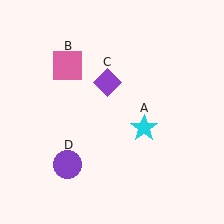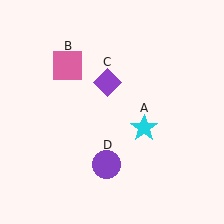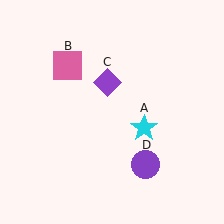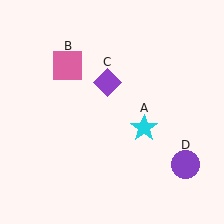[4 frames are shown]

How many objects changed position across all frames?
1 object changed position: purple circle (object D).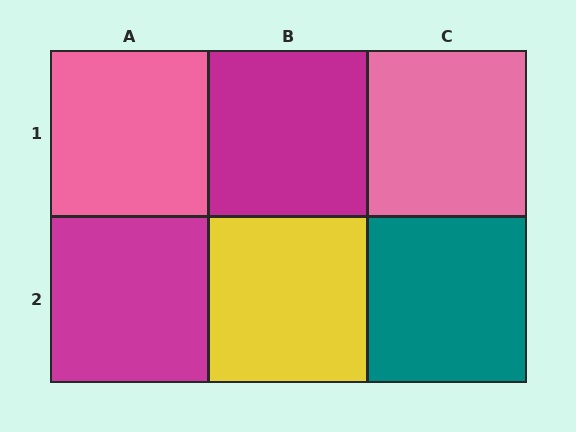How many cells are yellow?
1 cell is yellow.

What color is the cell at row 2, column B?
Yellow.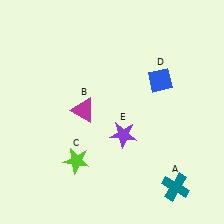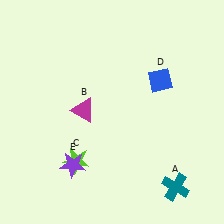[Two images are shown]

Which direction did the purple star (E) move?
The purple star (E) moved left.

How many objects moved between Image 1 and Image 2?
1 object moved between the two images.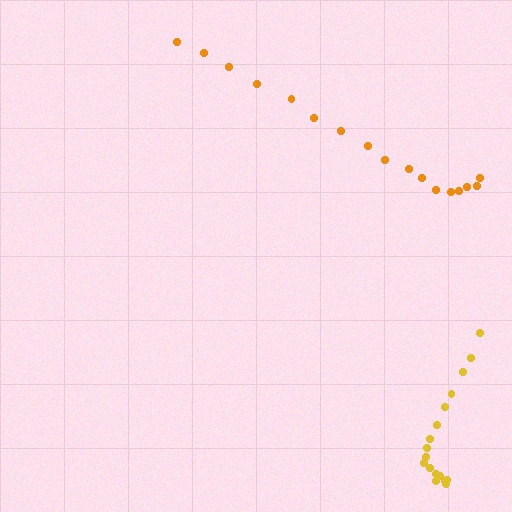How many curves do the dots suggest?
There are 2 distinct paths.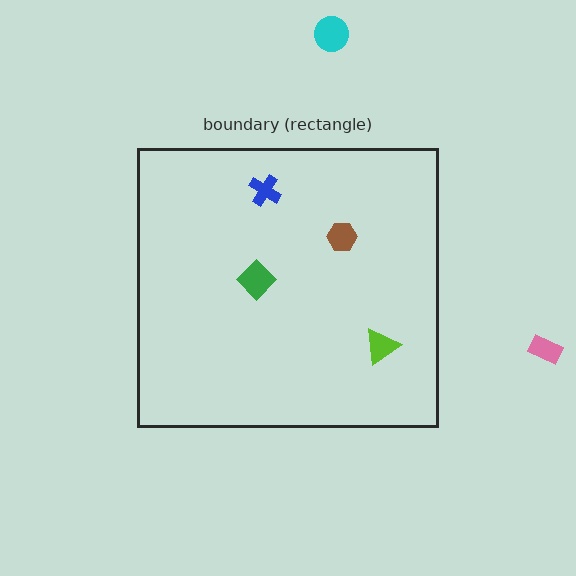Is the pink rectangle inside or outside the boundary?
Outside.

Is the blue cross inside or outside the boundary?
Inside.